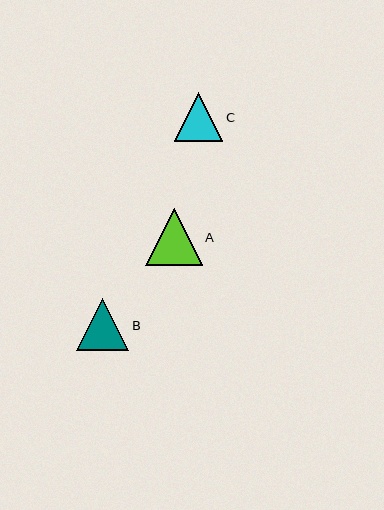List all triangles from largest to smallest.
From largest to smallest: A, B, C.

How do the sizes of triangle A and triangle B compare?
Triangle A and triangle B are approximately the same size.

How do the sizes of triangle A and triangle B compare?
Triangle A and triangle B are approximately the same size.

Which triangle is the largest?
Triangle A is the largest with a size of approximately 57 pixels.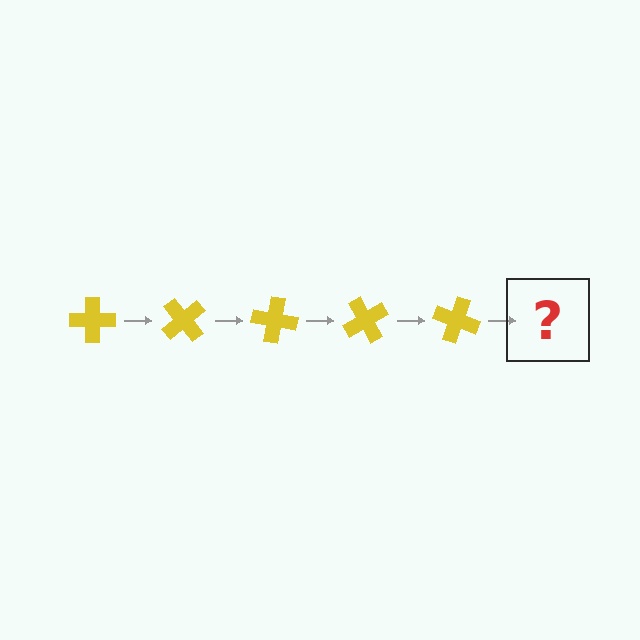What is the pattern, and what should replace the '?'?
The pattern is that the cross rotates 50 degrees each step. The '?' should be a yellow cross rotated 250 degrees.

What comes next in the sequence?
The next element should be a yellow cross rotated 250 degrees.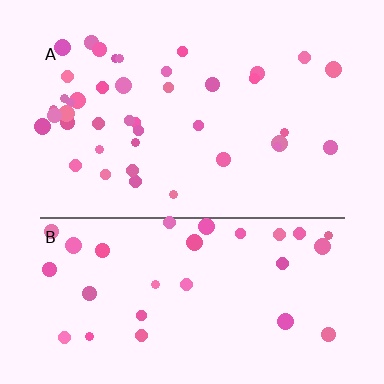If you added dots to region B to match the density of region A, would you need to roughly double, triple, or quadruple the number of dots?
Approximately double.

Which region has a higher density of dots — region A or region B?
A (the top).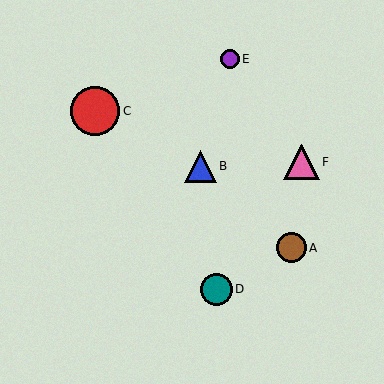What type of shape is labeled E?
Shape E is a purple circle.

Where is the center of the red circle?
The center of the red circle is at (95, 111).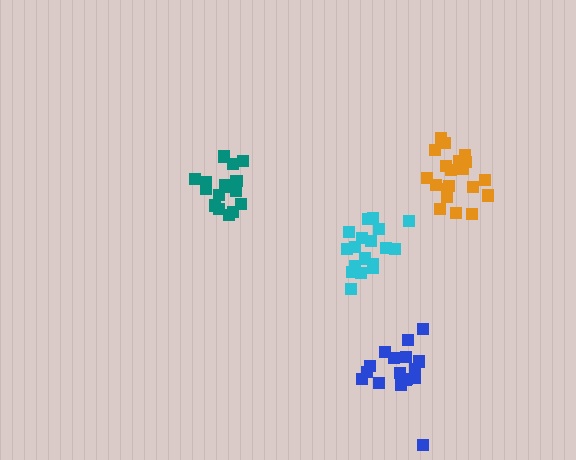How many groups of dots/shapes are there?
There are 4 groups.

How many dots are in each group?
Group 1: 20 dots, Group 2: 18 dots, Group 3: 16 dots, Group 4: 18 dots (72 total).